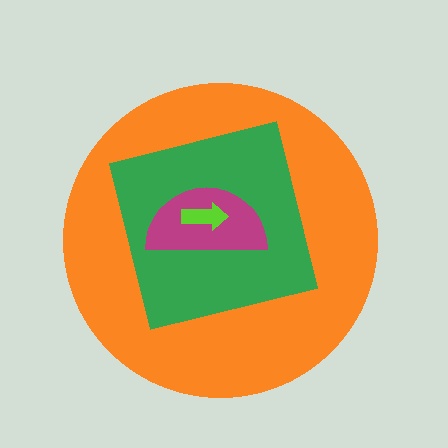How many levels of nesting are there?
4.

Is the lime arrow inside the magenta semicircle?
Yes.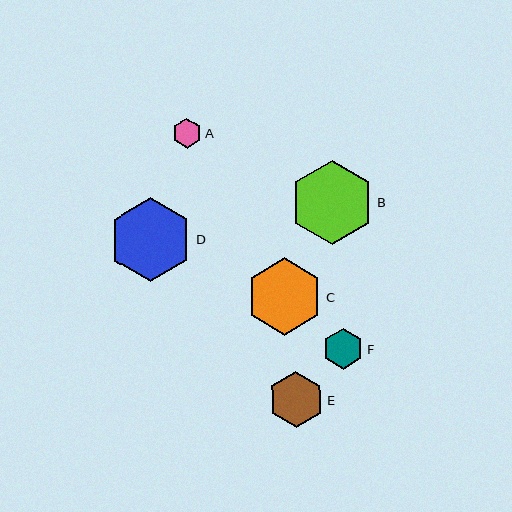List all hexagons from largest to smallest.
From largest to smallest: B, D, C, E, F, A.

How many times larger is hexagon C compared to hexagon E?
Hexagon C is approximately 1.4 times the size of hexagon E.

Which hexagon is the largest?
Hexagon B is the largest with a size of approximately 84 pixels.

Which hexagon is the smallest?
Hexagon A is the smallest with a size of approximately 30 pixels.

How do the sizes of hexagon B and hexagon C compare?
Hexagon B and hexagon C are approximately the same size.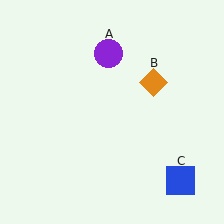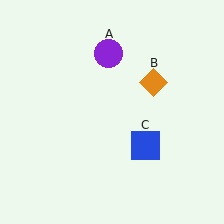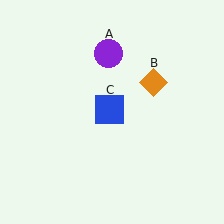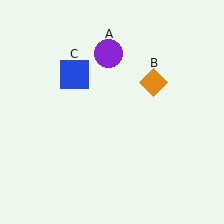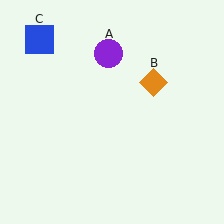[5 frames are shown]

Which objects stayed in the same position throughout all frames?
Purple circle (object A) and orange diamond (object B) remained stationary.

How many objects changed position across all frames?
1 object changed position: blue square (object C).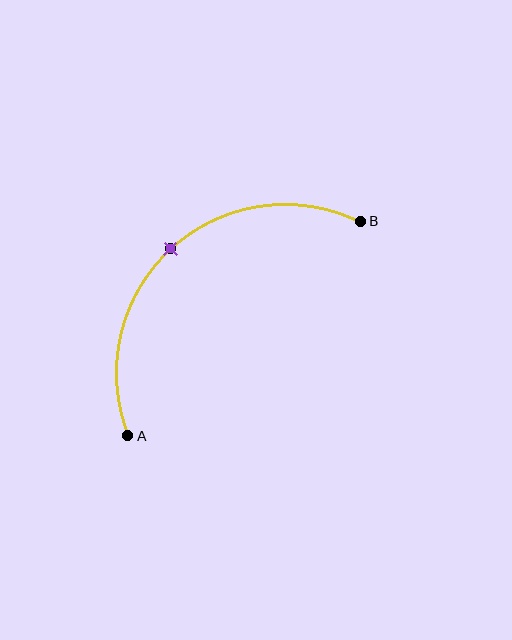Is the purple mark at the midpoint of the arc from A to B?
Yes. The purple mark lies on the arc at equal arc-length from both A and B — it is the arc midpoint.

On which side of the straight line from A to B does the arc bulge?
The arc bulges above and to the left of the straight line connecting A and B.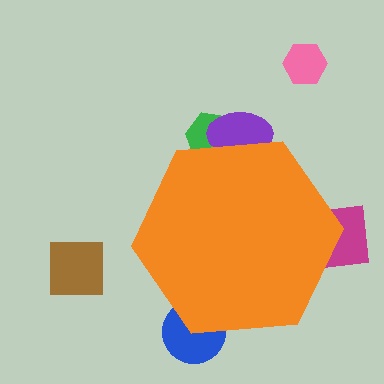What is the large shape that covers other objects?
An orange hexagon.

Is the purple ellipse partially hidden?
Yes, the purple ellipse is partially hidden behind the orange hexagon.